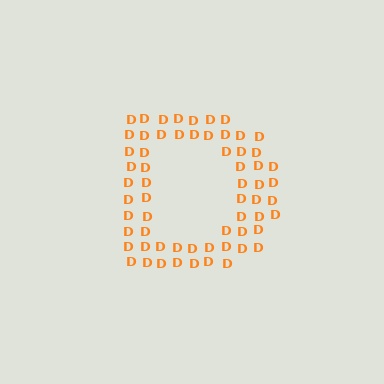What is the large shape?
The large shape is the letter D.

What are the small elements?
The small elements are letter D's.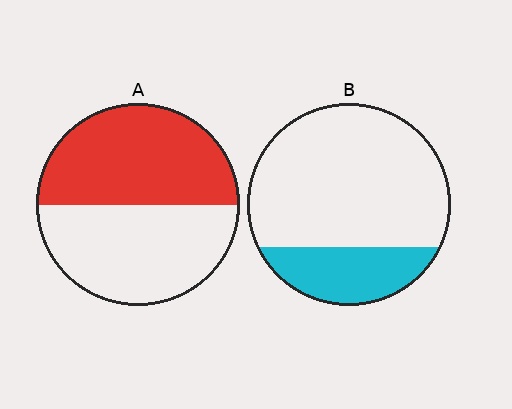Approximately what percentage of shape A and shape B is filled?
A is approximately 50% and B is approximately 25%.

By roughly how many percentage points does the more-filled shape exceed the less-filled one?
By roughly 25 percentage points (A over B).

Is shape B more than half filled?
No.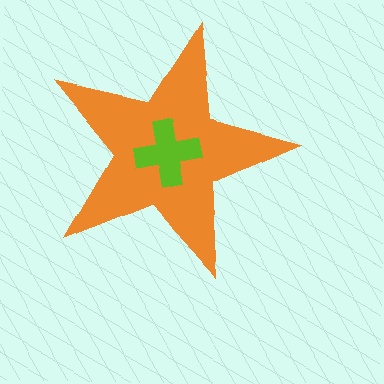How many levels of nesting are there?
2.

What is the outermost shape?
The orange star.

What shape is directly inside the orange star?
The lime cross.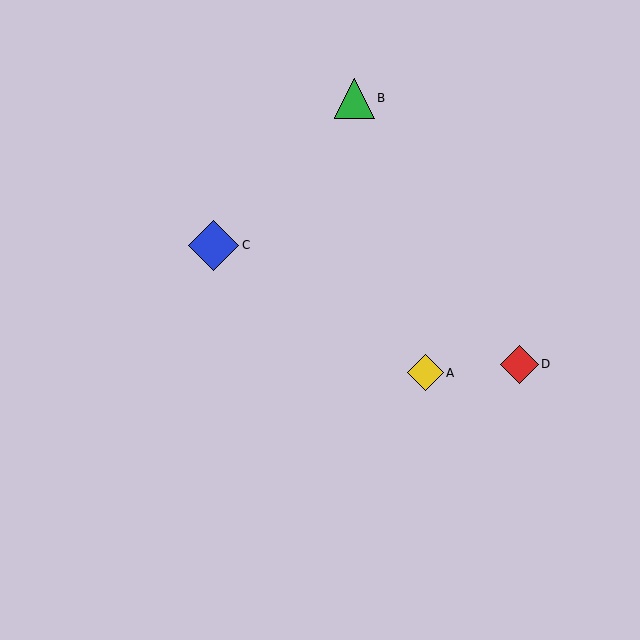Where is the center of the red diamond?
The center of the red diamond is at (519, 364).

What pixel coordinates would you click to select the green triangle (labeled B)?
Click at (354, 98) to select the green triangle B.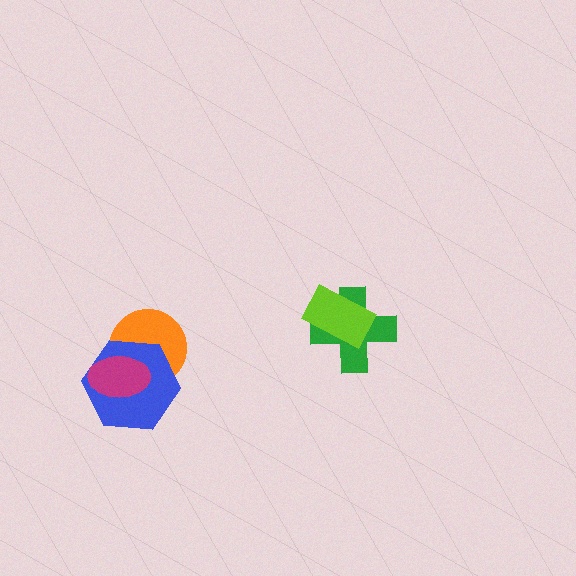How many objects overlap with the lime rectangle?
1 object overlaps with the lime rectangle.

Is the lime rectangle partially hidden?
No, no other shape covers it.